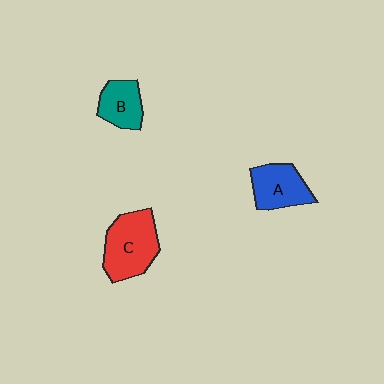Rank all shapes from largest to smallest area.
From largest to smallest: C (red), A (blue), B (teal).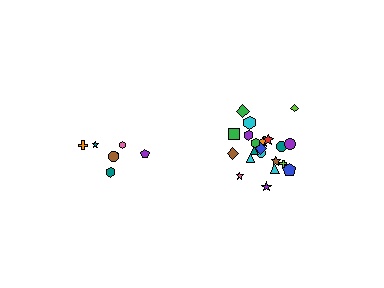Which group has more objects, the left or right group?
The right group.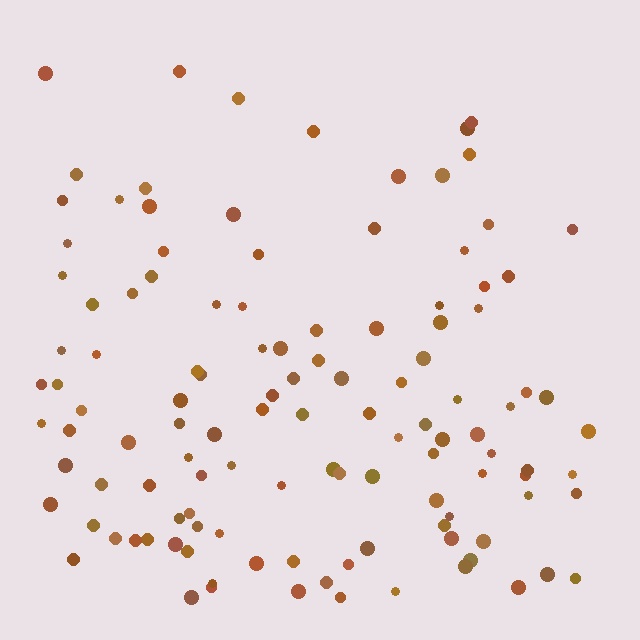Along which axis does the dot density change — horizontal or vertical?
Vertical.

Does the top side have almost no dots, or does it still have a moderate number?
Still a moderate number, just noticeably fewer than the bottom.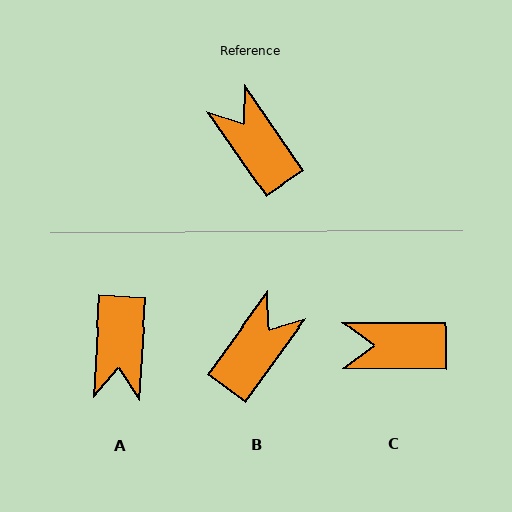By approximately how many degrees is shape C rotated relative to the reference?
Approximately 55 degrees counter-clockwise.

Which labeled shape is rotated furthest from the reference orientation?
A, about 142 degrees away.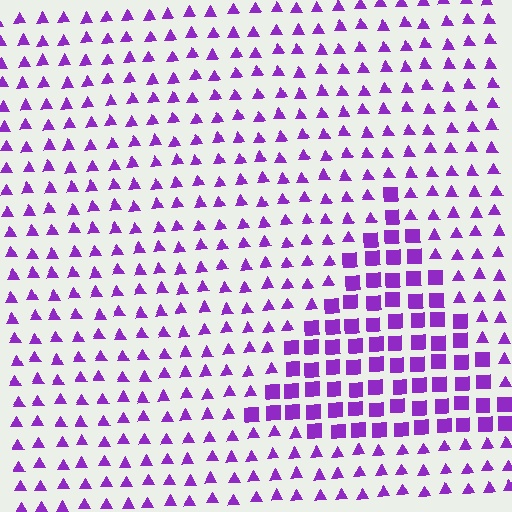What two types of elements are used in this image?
The image uses squares inside the triangle region and triangles outside it.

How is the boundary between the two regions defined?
The boundary is defined by a change in element shape: squares inside vs. triangles outside. All elements share the same color and spacing.